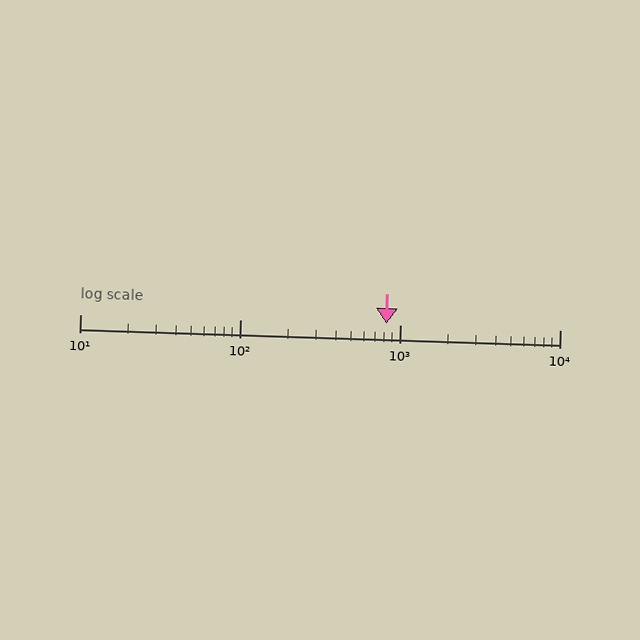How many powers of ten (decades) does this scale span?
The scale spans 3 decades, from 10 to 10000.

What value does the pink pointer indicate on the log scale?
The pointer indicates approximately 820.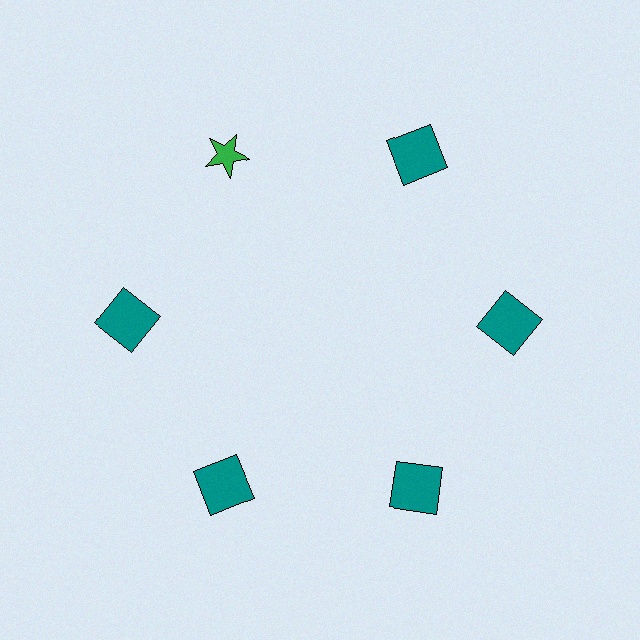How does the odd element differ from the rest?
It differs in both color (green instead of teal) and shape (star instead of square).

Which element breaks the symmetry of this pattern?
The green star at roughly the 11 o'clock position breaks the symmetry. All other shapes are teal squares.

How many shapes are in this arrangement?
There are 6 shapes arranged in a ring pattern.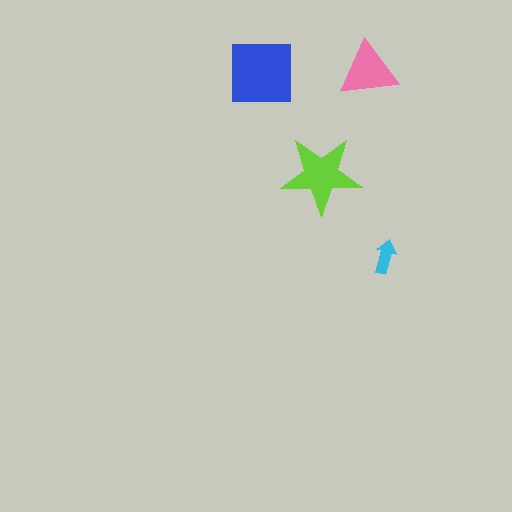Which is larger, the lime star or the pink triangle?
The lime star.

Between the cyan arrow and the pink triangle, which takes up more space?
The pink triangle.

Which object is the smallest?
The cyan arrow.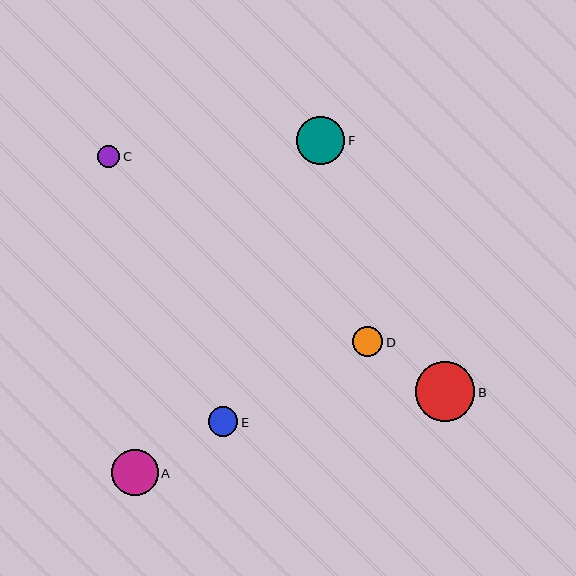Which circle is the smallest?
Circle C is the smallest with a size of approximately 22 pixels.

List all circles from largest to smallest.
From largest to smallest: B, F, A, D, E, C.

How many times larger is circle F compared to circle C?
Circle F is approximately 2.1 times the size of circle C.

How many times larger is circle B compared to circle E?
Circle B is approximately 2.0 times the size of circle E.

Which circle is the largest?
Circle B is the largest with a size of approximately 59 pixels.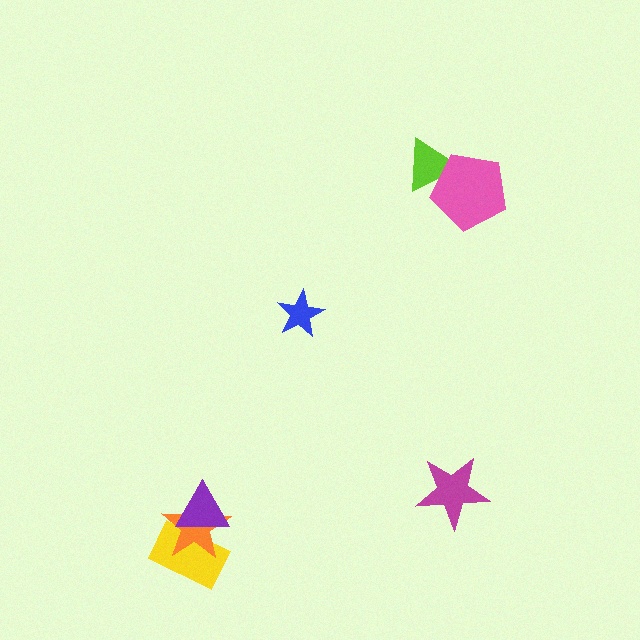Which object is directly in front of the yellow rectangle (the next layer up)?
The orange star is directly in front of the yellow rectangle.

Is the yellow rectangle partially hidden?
Yes, it is partially covered by another shape.